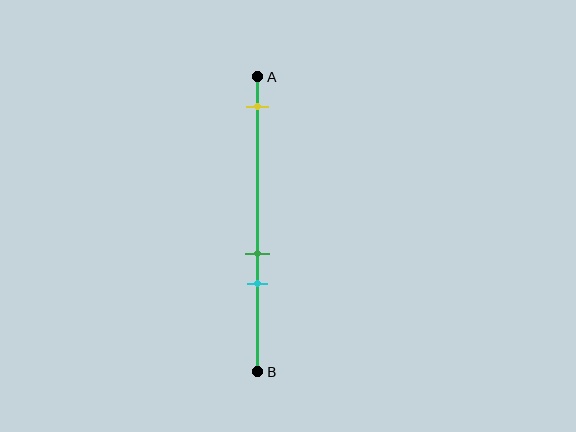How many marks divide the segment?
There are 3 marks dividing the segment.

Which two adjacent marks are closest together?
The green and cyan marks are the closest adjacent pair.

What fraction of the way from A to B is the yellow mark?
The yellow mark is approximately 10% (0.1) of the way from A to B.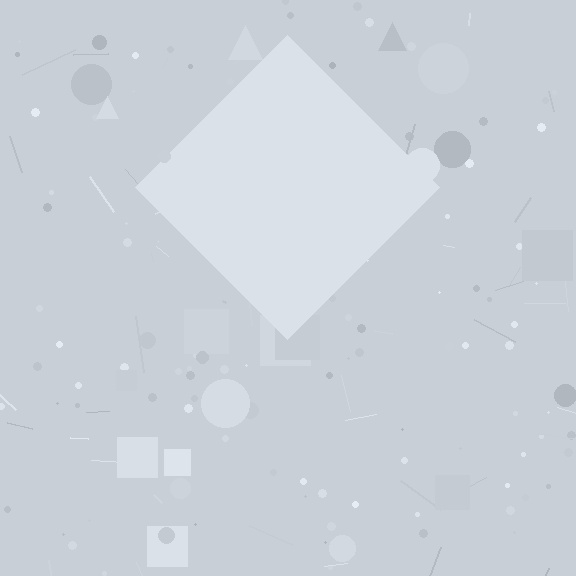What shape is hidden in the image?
A diamond is hidden in the image.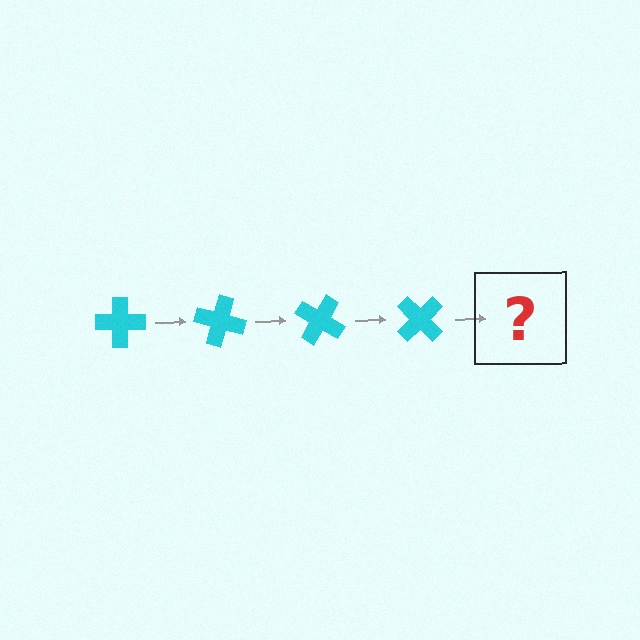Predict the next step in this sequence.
The next step is a cyan cross rotated 60 degrees.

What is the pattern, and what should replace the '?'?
The pattern is that the cross rotates 15 degrees each step. The '?' should be a cyan cross rotated 60 degrees.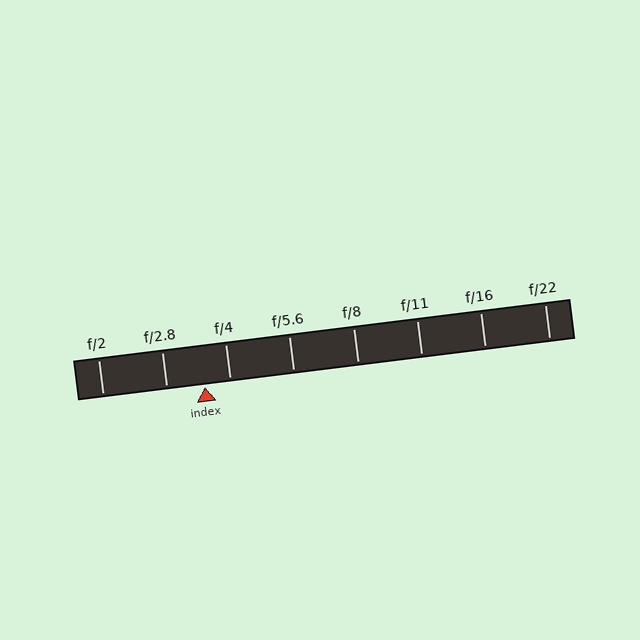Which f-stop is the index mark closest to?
The index mark is closest to f/4.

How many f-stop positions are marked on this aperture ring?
There are 8 f-stop positions marked.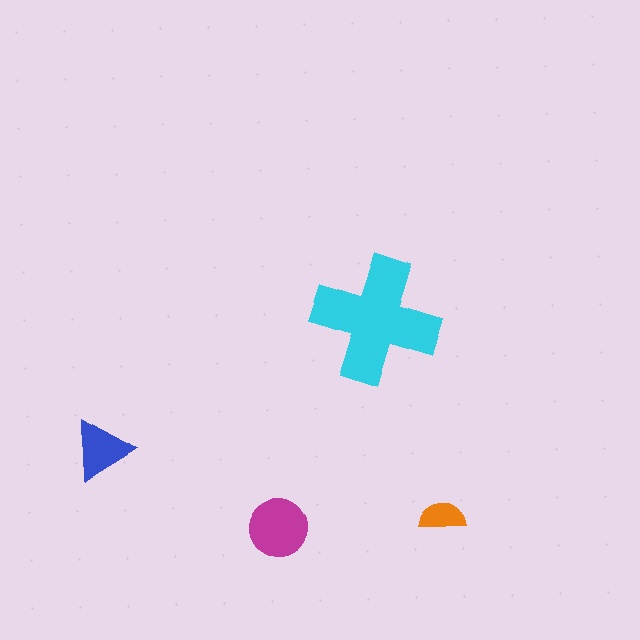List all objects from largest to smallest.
The cyan cross, the magenta circle, the blue triangle, the orange semicircle.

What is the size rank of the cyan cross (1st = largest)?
1st.